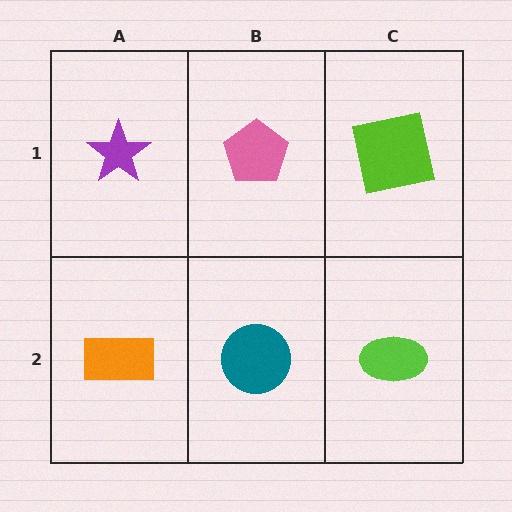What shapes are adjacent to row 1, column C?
A lime ellipse (row 2, column C), a pink pentagon (row 1, column B).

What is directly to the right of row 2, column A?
A teal circle.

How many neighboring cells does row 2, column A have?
2.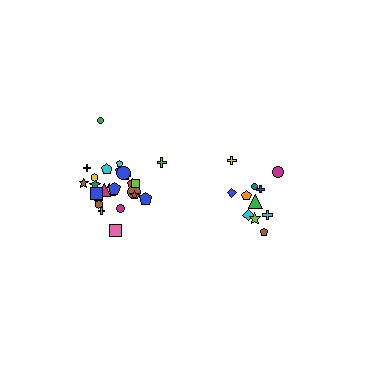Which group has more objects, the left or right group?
The left group.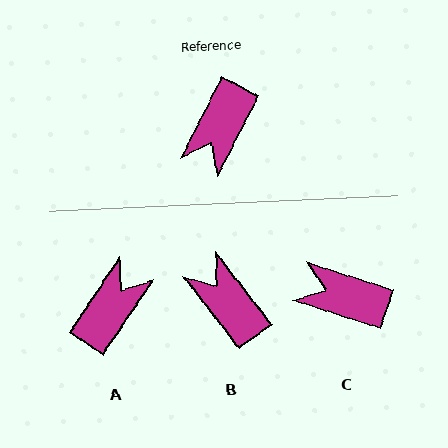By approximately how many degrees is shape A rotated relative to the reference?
Approximately 173 degrees counter-clockwise.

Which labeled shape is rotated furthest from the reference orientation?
A, about 173 degrees away.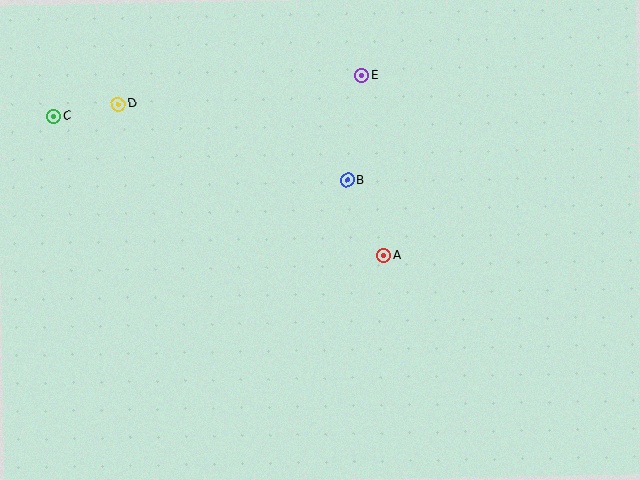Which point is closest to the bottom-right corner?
Point A is closest to the bottom-right corner.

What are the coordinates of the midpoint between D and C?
The midpoint between D and C is at (86, 110).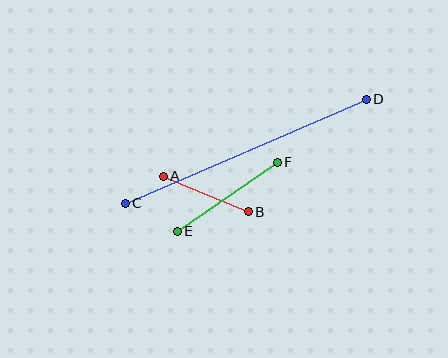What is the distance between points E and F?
The distance is approximately 121 pixels.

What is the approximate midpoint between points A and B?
The midpoint is at approximately (206, 194) pixels.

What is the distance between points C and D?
The distance is approximately 263 pixels.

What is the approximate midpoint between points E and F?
The midpoint is at approximately (227, 197) pixels.